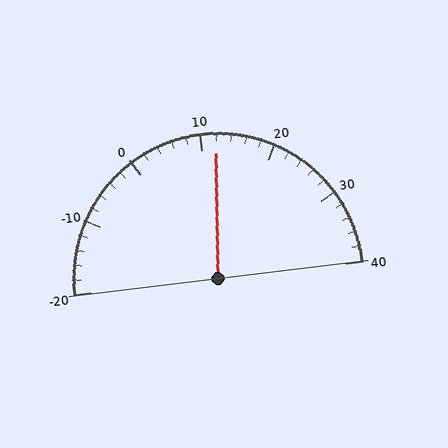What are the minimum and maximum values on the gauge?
The gauge ranges from -20 to 40.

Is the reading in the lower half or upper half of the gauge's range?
The reading is in the upper half of the range (-20 to 40).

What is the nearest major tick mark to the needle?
The nearest major tick mark is 10.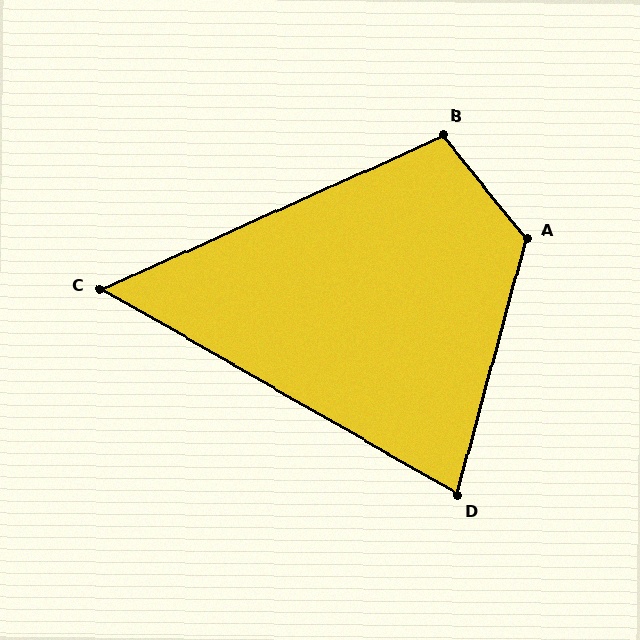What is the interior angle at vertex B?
Approximately 105 degrees (obtuse).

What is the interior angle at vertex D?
Approximately 75 degrees (acute).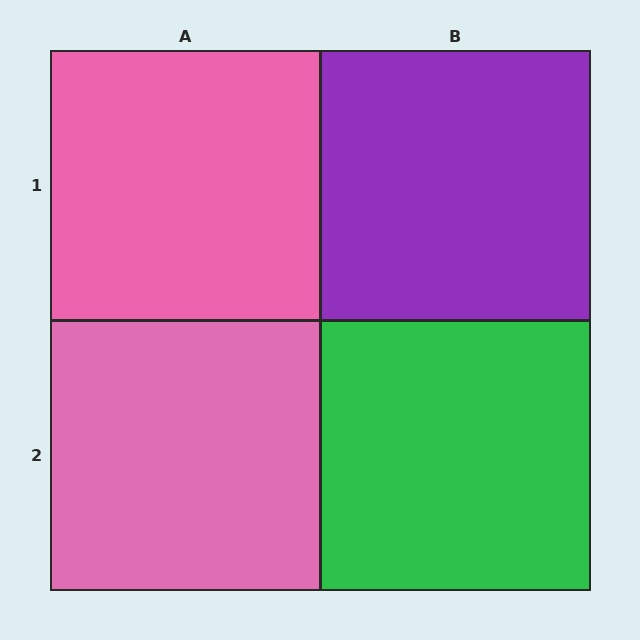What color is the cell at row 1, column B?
Purple.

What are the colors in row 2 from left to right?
Pink, green.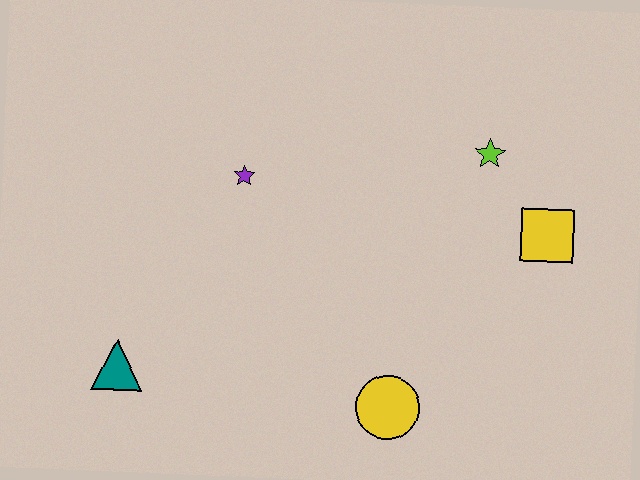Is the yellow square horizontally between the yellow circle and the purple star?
No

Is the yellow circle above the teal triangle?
No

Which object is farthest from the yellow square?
The teal triangle is farthest from the yellow square.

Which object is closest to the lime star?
The yellow square is closest to the lime star.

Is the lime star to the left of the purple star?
No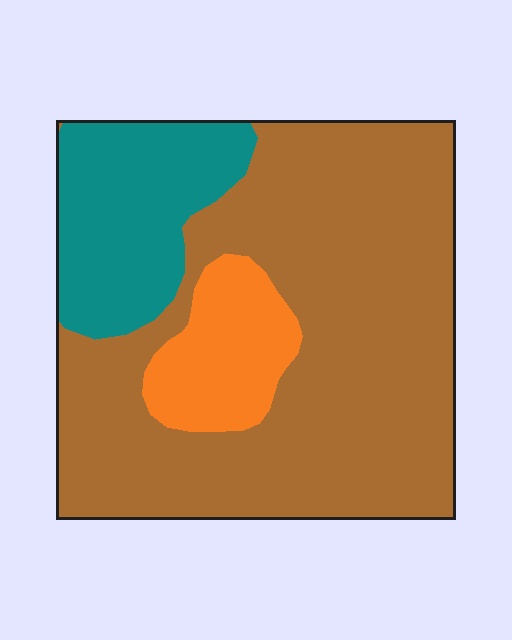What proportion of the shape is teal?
Teal takes up about one fifth (1/5) of the shape.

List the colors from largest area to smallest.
From largest to smallest: brown, teal, orange.